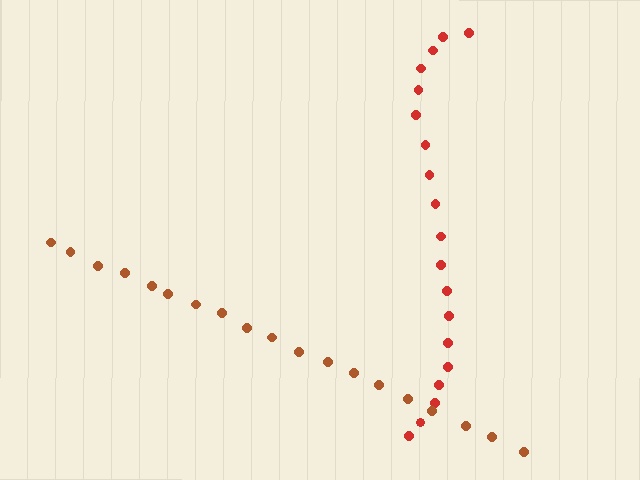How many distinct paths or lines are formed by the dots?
There are 2 distinct paths.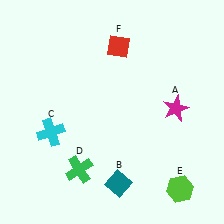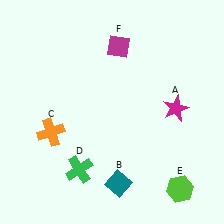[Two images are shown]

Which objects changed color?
C changed from cyan to orange. F changed from red to magenta.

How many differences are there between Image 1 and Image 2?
There are 2 differences between the two images.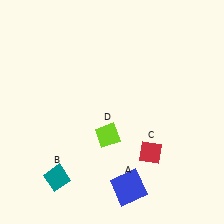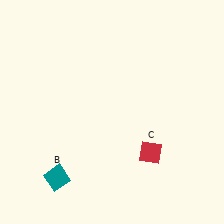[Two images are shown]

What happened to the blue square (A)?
The blue square (A) was removed in Image 2. It was in the bottom-right area of Image 1.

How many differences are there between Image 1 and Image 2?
There are 2 differences between the two images.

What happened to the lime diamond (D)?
The lime diamond (D) was removed in Image 2. It was in the bottom-left area of Image 1.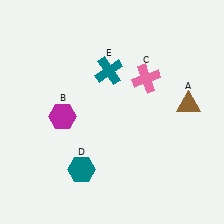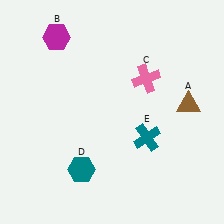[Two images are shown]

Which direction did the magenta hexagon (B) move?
The magenta hexagon (B) moved up.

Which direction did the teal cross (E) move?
The teal cross (E) moved down.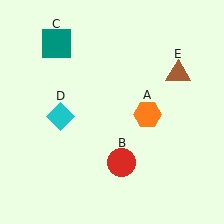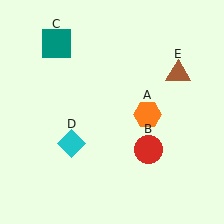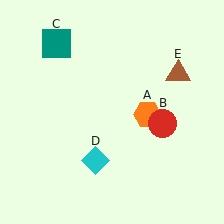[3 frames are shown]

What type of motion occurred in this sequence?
The red circle (object B), cyan diamond (object D) rotated counterclockwise around the center of the scene.